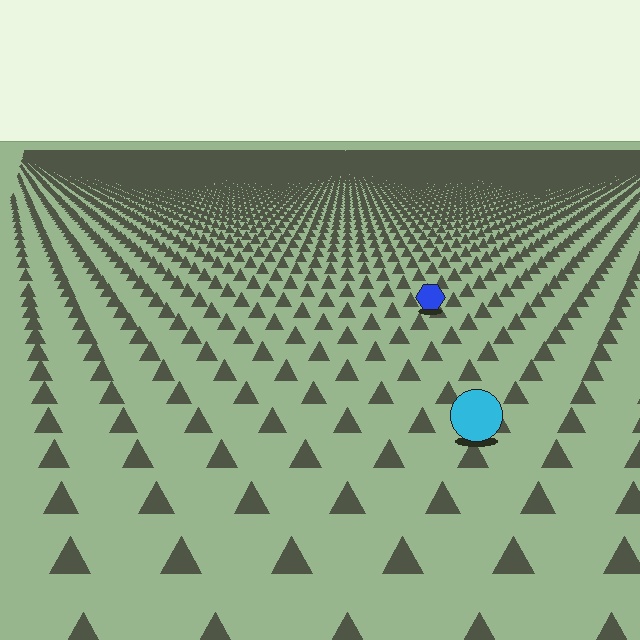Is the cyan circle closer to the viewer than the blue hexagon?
Yes. The cyan circle is closer — you can tell from the texture gradient: the ground texture is coarser near it.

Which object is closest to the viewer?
The cyan circle is closest. The texture marks near it are larger and more spread out.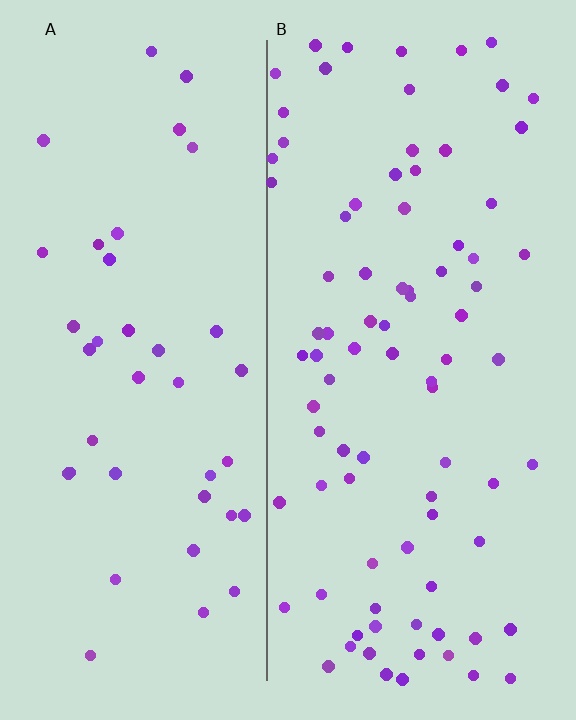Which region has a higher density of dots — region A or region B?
B (the right).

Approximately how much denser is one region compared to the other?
Approximately 2.1× — region B over region A.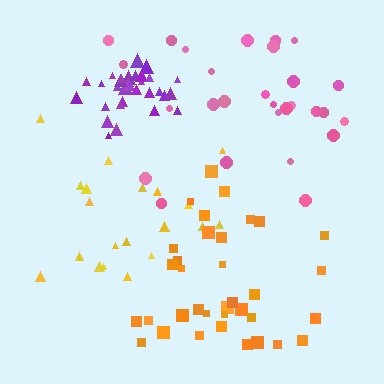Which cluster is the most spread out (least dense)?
Pink.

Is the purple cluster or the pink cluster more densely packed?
Purple.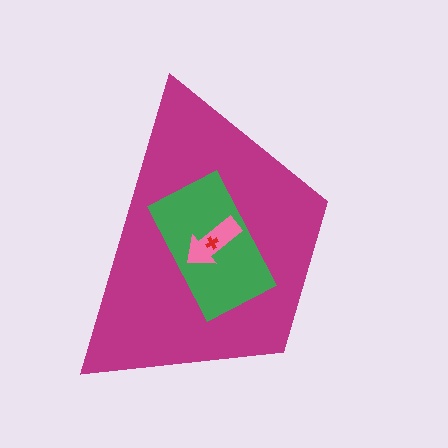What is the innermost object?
The red cross.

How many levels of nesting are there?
4.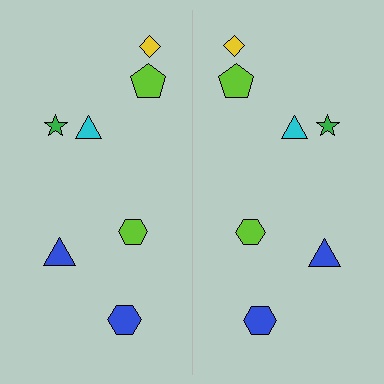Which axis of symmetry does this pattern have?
The pattern has a vertical axis of symmetry running through the center of the image.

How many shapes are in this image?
There are 14 shapes in this image.